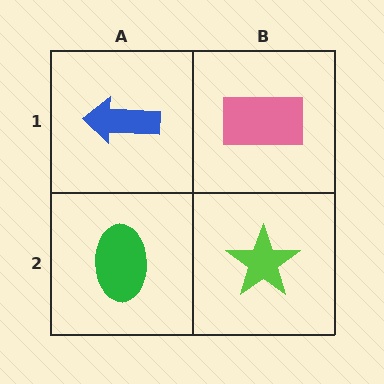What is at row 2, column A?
A green ellipse.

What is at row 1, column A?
A blue arrow.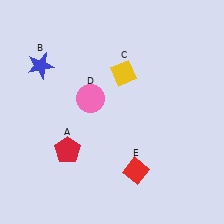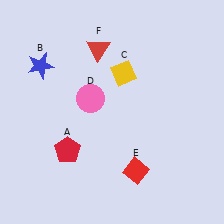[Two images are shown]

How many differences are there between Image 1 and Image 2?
There is 1 difference between the two images.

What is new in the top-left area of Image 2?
A red triangle (F) was added in the top-left area of Image 2.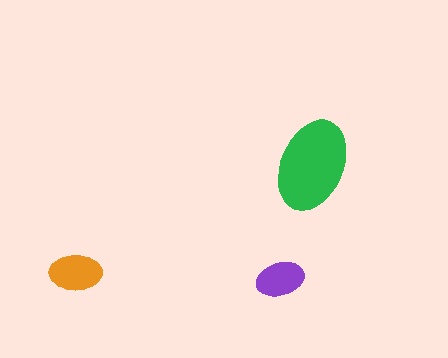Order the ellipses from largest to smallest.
the green one, the orange one, the purple one.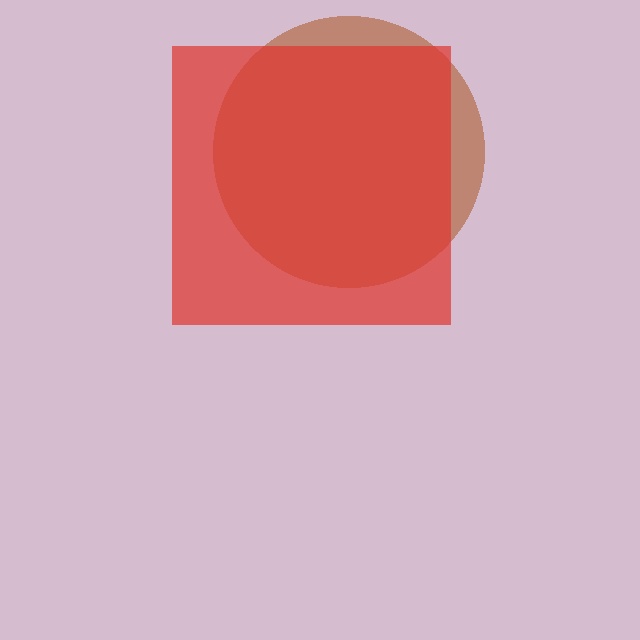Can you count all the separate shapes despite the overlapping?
Yes, there are 2 separate shapes.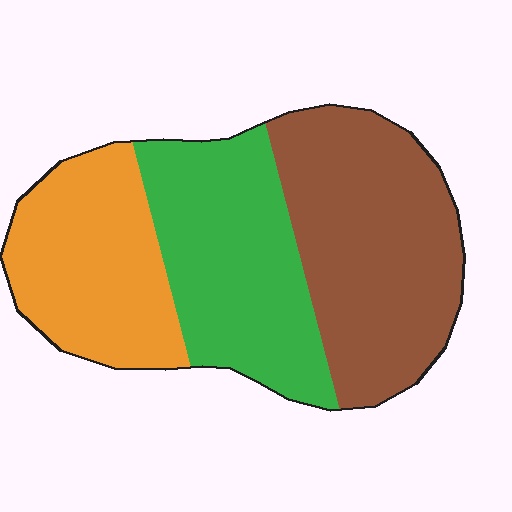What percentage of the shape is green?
Green covers 33% of the shape.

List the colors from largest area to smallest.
From largest to smallest: brown, green, orange.